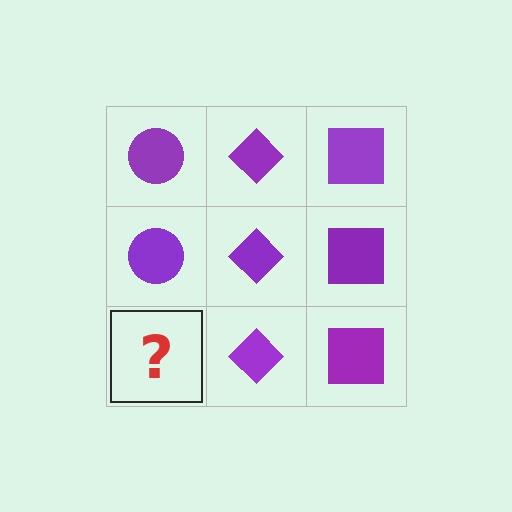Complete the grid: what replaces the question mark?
The question mark should be replaced with a purple circle.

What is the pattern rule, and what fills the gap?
The rule is that each column has a consistent shape. The gap should be filled with a purple circle.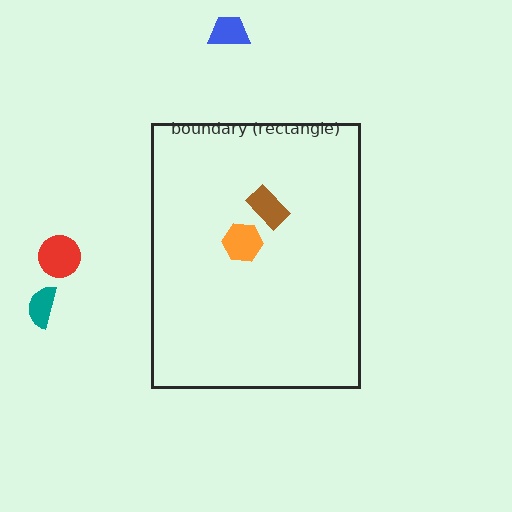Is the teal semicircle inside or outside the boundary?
Outside.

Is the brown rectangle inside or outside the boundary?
Inside.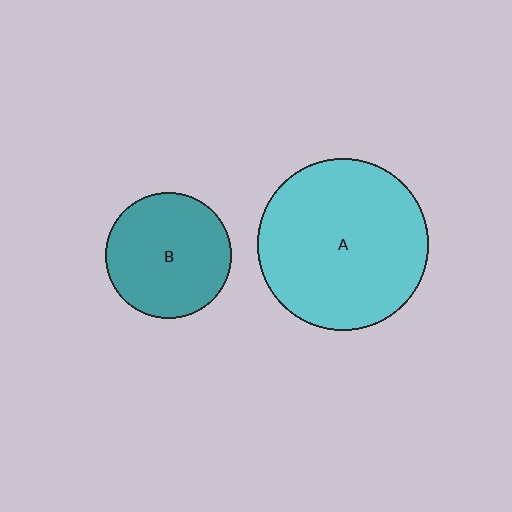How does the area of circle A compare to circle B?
Approximately 1.8 times.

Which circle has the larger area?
Circle A (cyan).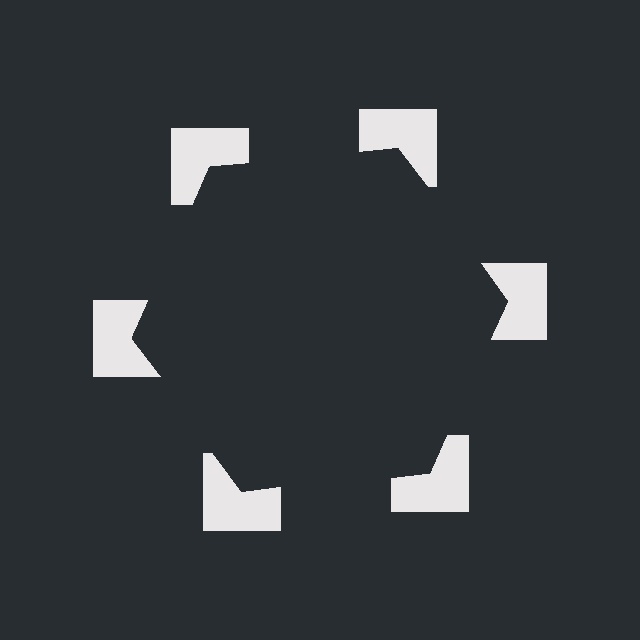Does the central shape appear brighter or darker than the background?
It typically appears slightly darker than the background, even though no actual brightness change is drawn.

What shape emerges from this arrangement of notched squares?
An illusory hexagon — its edges are inferred from the aligned wedge cuts in the notched squares, not physically drawn.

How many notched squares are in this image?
There are 6 — one at each vertex of the illusory hexagon.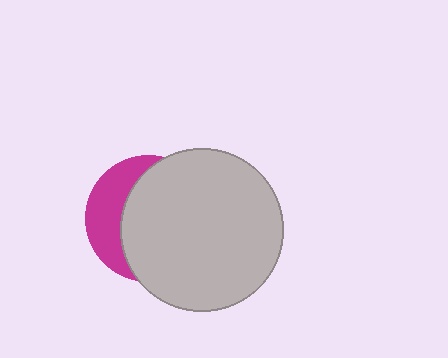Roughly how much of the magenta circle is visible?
A small part of it is visible (roughly 32%).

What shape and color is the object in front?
The object in front is a light gray circle.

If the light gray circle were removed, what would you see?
You would see the complete magenta circle.